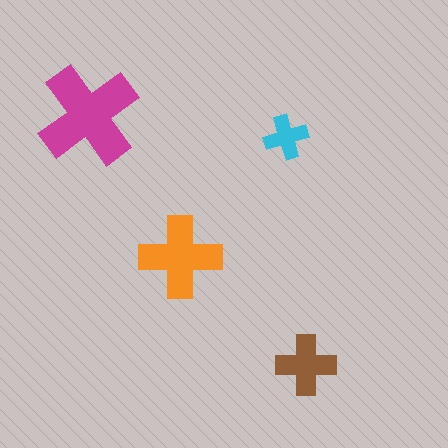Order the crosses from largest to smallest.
the magenta one, the orange one, the brown one, the cyan one.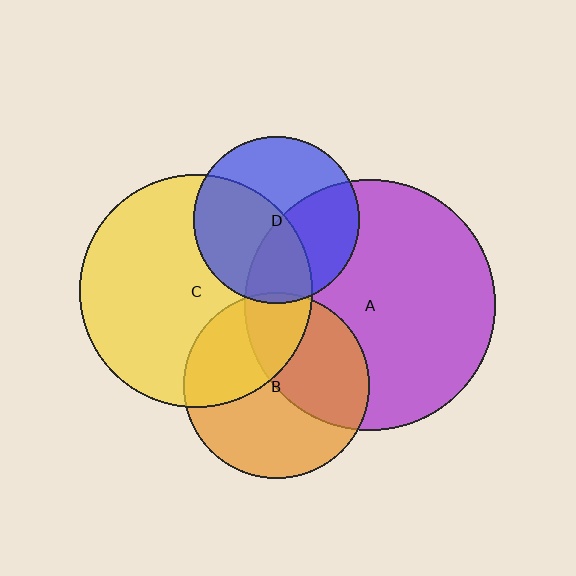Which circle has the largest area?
Circle A (purple).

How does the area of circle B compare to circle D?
Approximately 1.2 times.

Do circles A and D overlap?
Yes.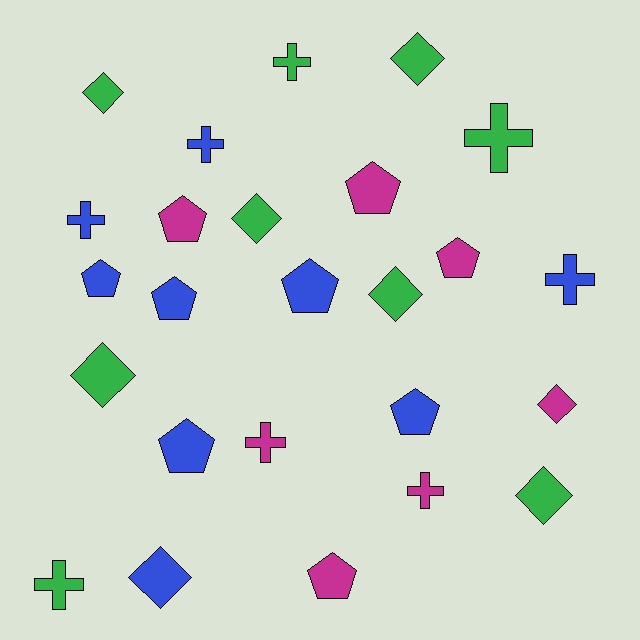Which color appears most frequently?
Green, with 9 objects.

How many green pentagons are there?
There are no green pentagons.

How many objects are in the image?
There are 25 objects.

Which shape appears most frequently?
Pentagon, with 9 objects.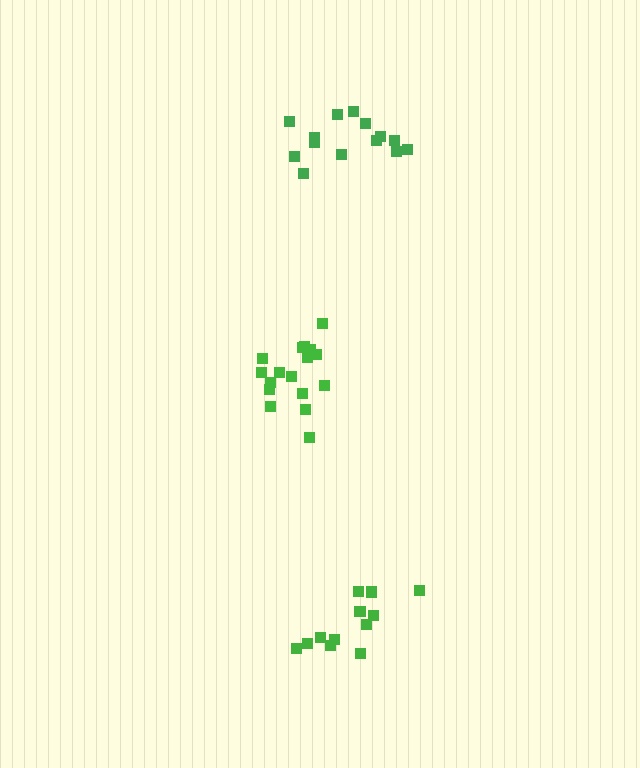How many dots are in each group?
Group 1: 12 dots, Group 2: 17 dots, Group 3: 14 dots (43 total).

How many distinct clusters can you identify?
There are 3 distinct clusters.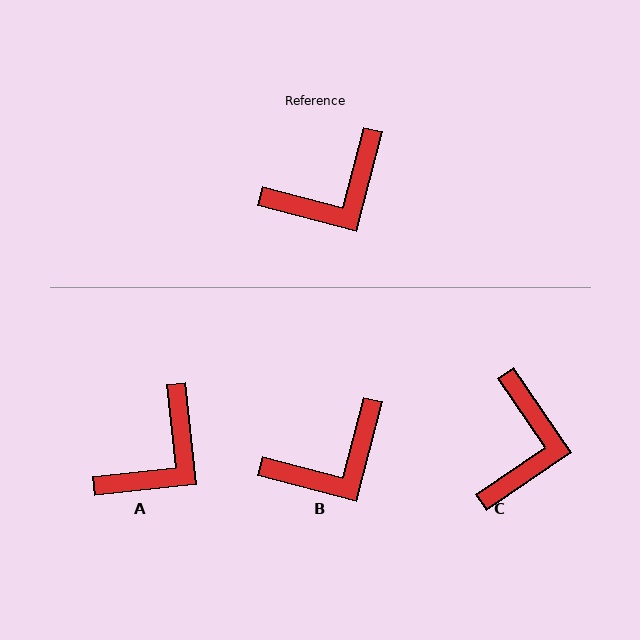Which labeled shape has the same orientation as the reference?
B.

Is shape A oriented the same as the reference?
No, it is off by about 21 degrees.